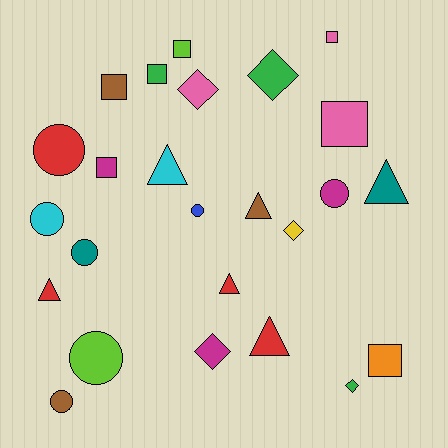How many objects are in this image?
There are 25 objects.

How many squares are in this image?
There are 7 squares.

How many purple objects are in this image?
There are no purple objects.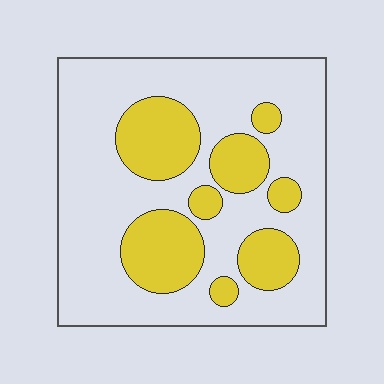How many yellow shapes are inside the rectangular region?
8.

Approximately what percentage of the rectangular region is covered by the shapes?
Approximately 30%.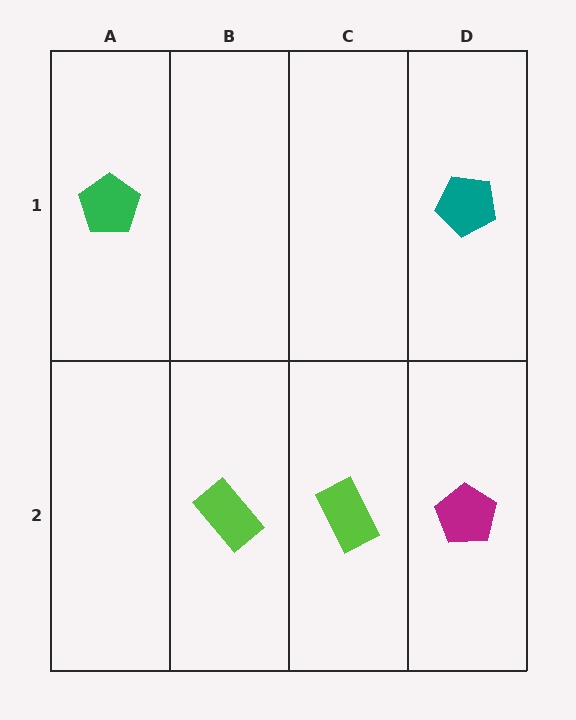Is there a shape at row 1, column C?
No, that cell is empty.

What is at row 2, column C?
A lime rectangle.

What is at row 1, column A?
A green pentagon.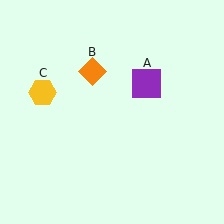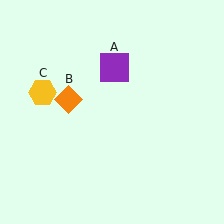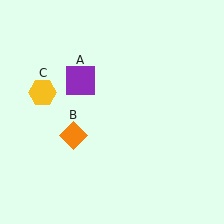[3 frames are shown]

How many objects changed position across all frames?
2 objects changed position: purple square (object A), orange diamond (object B).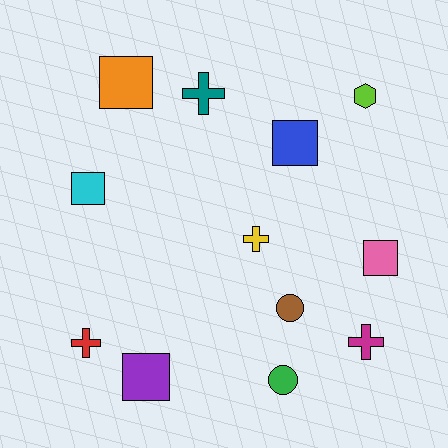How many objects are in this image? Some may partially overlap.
There are 12 objects.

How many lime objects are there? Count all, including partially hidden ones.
There is 1 lime object.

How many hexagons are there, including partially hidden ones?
There is 1 hexagon.